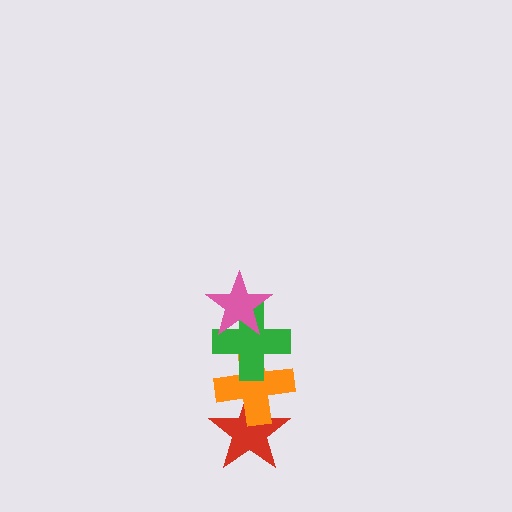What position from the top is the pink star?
The pink star is 1st from the top.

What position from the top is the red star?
The red star is 4th from the top.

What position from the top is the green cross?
The green cross is 2nd from the top.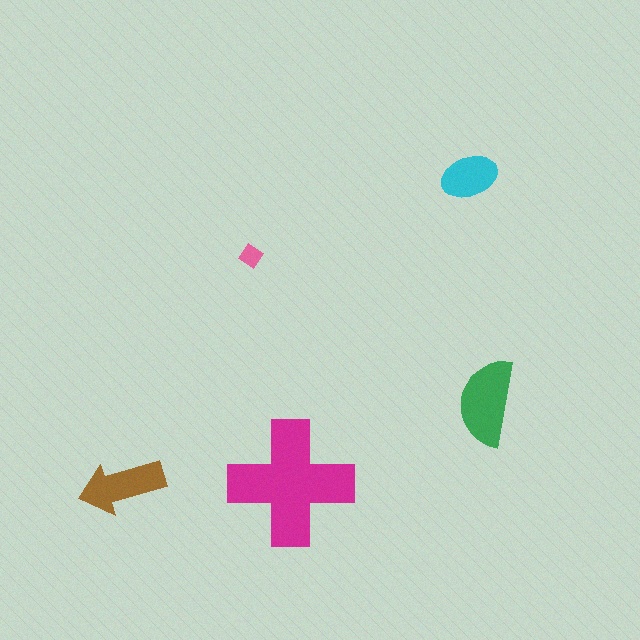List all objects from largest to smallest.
The magenta cross, the green semicircle, the brown arrow, the cyan ellipse, the pink diamond.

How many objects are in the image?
There are 5 objects in the image.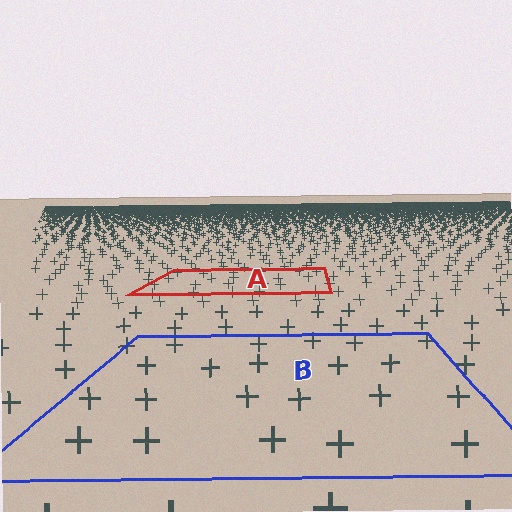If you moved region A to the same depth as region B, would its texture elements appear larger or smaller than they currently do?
They would appear larger. At a closer depth, the same texture elements are projected at a bigger on-screen size.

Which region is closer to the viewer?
Region B is closer. The texture elements there are larger and more spread out.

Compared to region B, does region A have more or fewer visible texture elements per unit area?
Region A has more texture elements per unit area — they are packed more densely because it is farther away.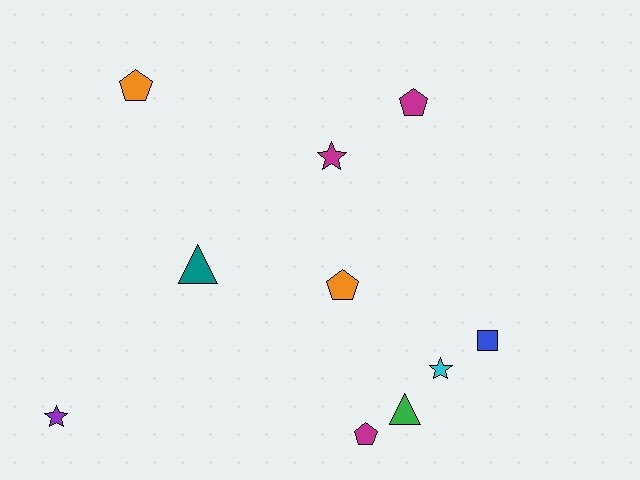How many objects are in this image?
There are 10 objects.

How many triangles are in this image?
There are 2 triangles.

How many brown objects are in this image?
There are no brown objects.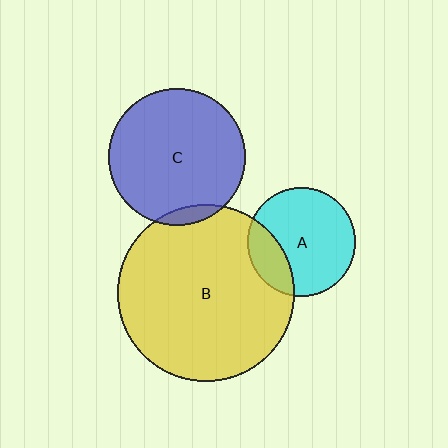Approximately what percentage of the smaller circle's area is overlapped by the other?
Approximately 25%.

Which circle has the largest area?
Circle B (yellow).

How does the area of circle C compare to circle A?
Approximately 1.6 times.